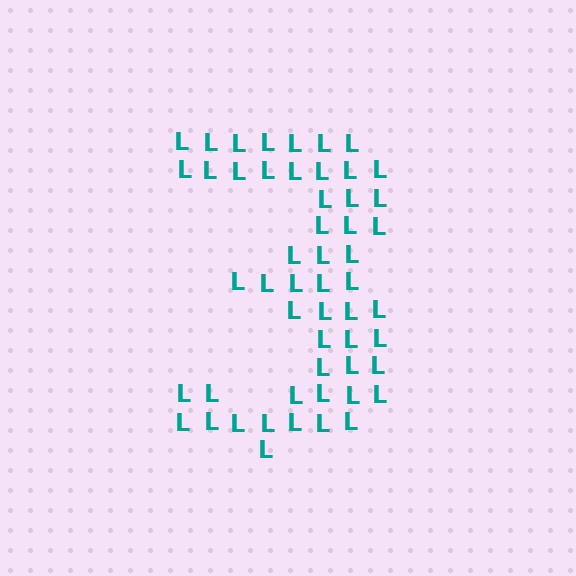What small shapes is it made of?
It is made of small letter L's.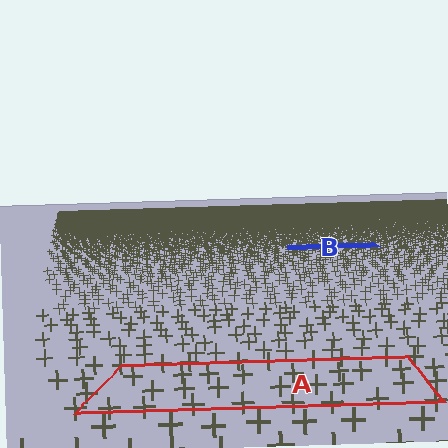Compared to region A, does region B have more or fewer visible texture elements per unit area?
Region B has more texture elements per unit area — they are packed more densely because it is farther away.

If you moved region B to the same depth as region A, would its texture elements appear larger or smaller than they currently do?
They would appear larger. At a closer depth, the same texture elements are projected at a bigger on-screen size.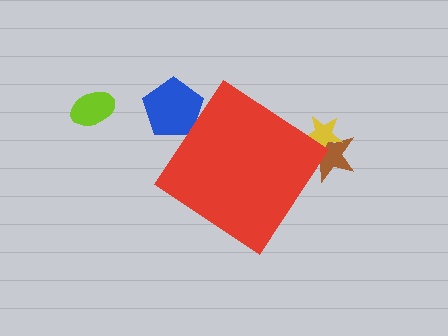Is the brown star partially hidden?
Yes, the brown star is partially hidden behind the red diamond.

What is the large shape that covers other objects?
A red diamond.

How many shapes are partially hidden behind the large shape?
3 shapes are partially hidden.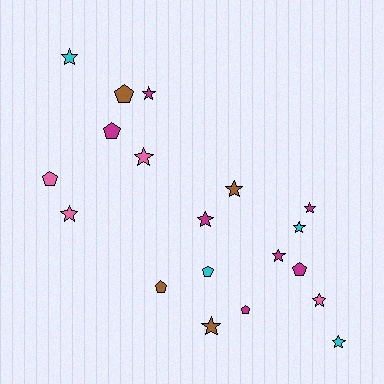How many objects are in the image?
There are 19 objects.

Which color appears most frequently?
Magenta, with 7 objects.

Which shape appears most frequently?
Star, with 12 objects.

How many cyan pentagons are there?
There is 1 cyan pentagon.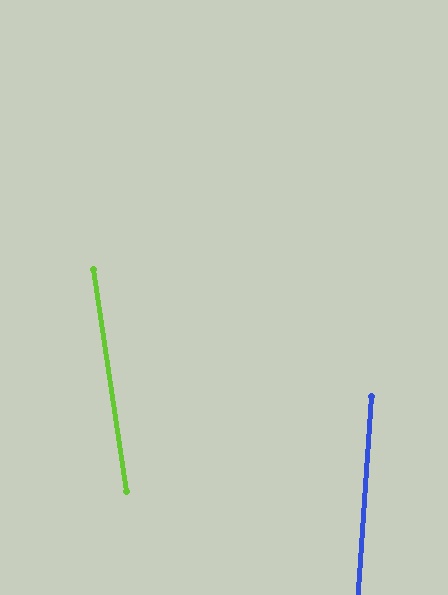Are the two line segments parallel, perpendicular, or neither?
Neither parallel nor perpendicular — they differ by about 12°.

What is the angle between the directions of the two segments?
Approximately 12 degrees.